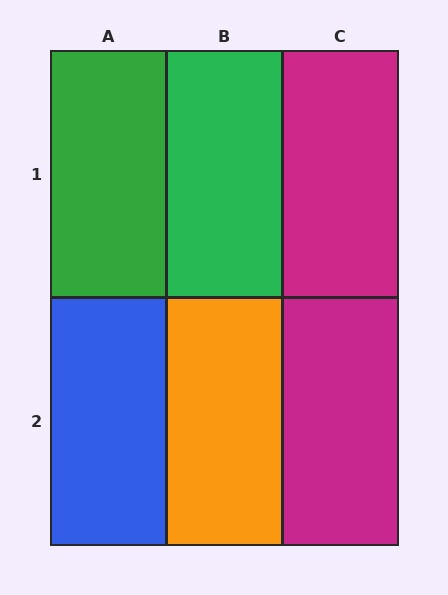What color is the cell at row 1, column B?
Green.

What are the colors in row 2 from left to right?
Blue, orange, magenta.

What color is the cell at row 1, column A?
Green.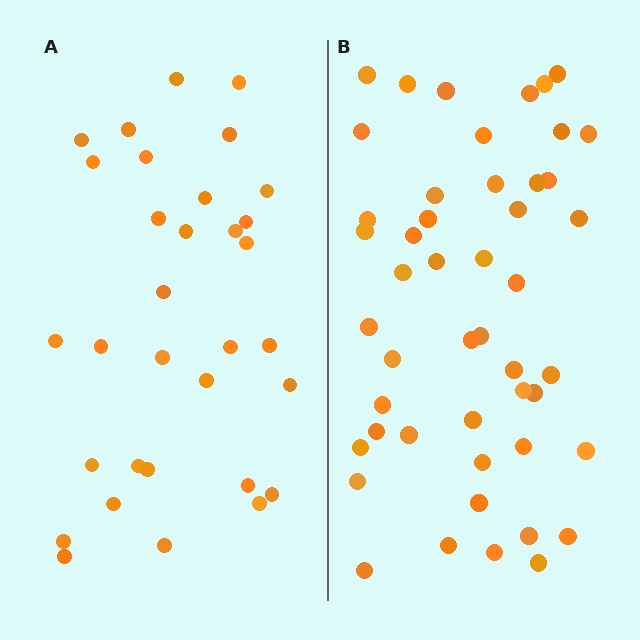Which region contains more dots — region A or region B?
Region B (the right region) has more dots.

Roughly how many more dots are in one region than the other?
Region B has approximately 15 more dots than region A.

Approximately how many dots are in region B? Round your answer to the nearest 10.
About 50 dots. (The exact count is 48, which rounds to 50.)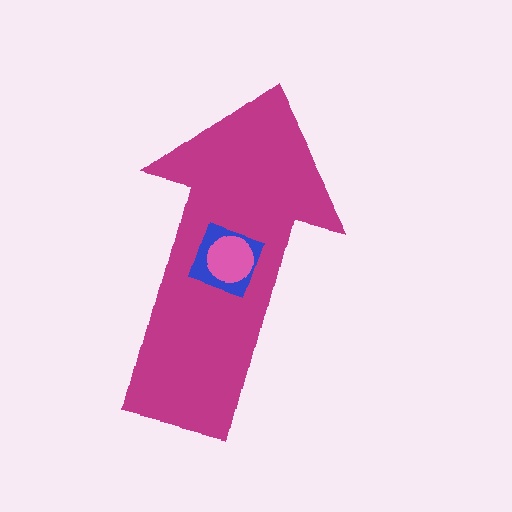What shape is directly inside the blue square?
The pink circle.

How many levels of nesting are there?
3.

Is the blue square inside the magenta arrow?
Yes.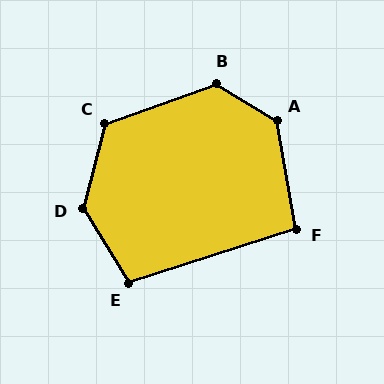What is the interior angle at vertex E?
Approximately 104 degrees (obtuse).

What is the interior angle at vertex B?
Approximately 129 degrees (obtuse).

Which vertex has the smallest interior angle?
F, at approximately 98 degrees.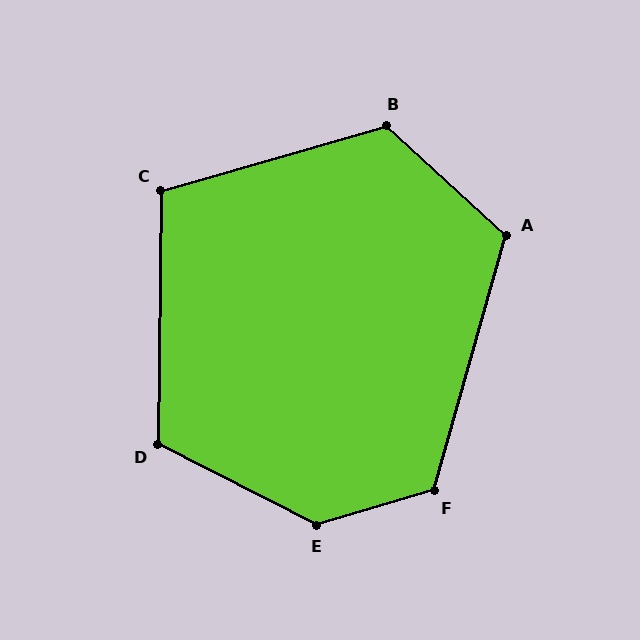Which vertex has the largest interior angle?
E, at approximately 137 degrees.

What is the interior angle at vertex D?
Approximately 116 degrees (obtuse).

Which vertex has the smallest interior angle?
C, at approximately 107 degrees.